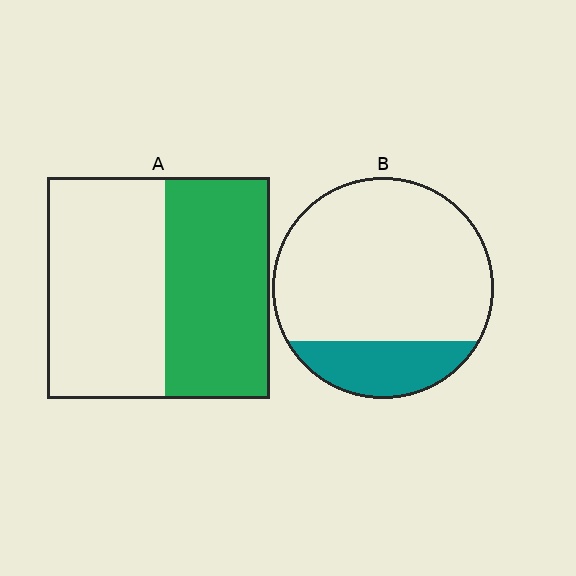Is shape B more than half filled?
No.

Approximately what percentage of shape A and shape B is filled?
A is approximately 45% and B is approximately 20%.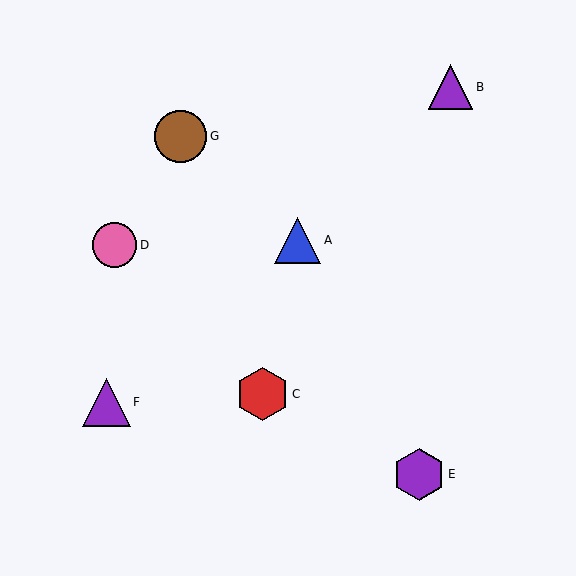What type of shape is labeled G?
Shape G is a brown circle.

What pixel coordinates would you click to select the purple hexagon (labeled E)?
Click at (419, 474) to select the purple hexagon E.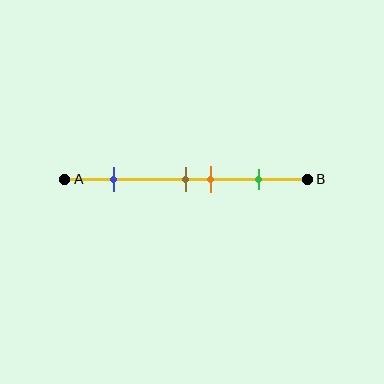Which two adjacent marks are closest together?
The brown and orange marks are the closest adjacent pair.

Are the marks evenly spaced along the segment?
No, the marks are not evenly spaced.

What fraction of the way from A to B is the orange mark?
The orange mark is approximately 60% (0.6) of the way from A to B.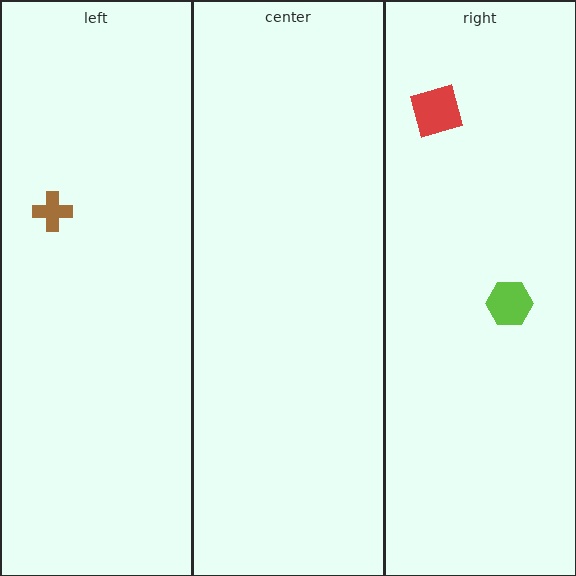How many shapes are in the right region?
2.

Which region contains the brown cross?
The left region.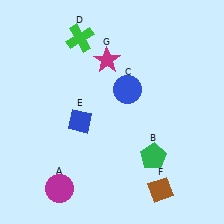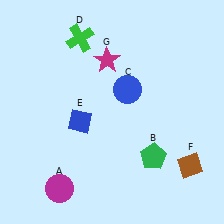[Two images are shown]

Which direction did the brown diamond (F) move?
The brown diamond (F) moved right.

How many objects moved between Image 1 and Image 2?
1 object moved between the two images.